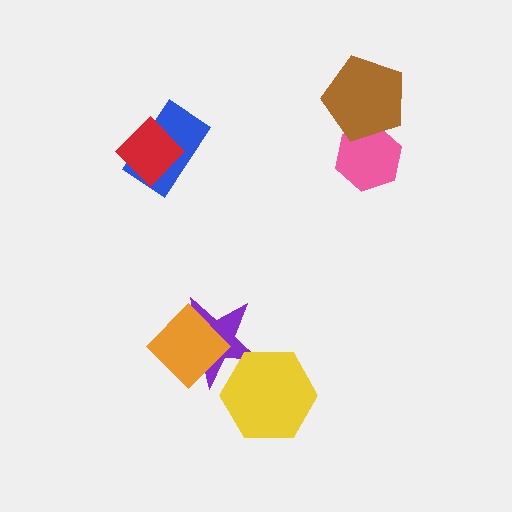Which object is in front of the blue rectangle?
The red diamond is in front of the blue rectangle.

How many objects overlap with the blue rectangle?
1 object overlaps with the blue rectangle.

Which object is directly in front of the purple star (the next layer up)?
The orange diamond is directly in front of the purple star.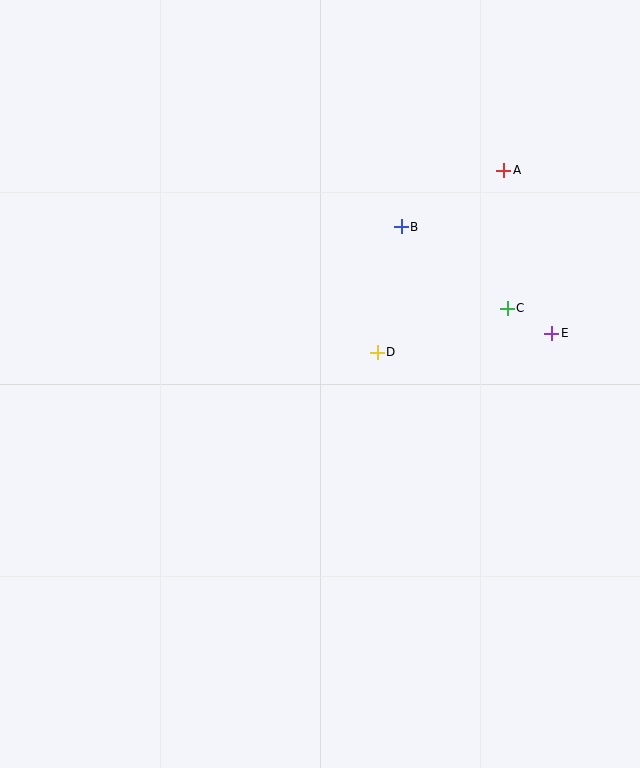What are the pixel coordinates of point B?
Point B is at (401, 227).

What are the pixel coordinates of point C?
Point C is at (507, 308).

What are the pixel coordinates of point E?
Point E is at (552, 333).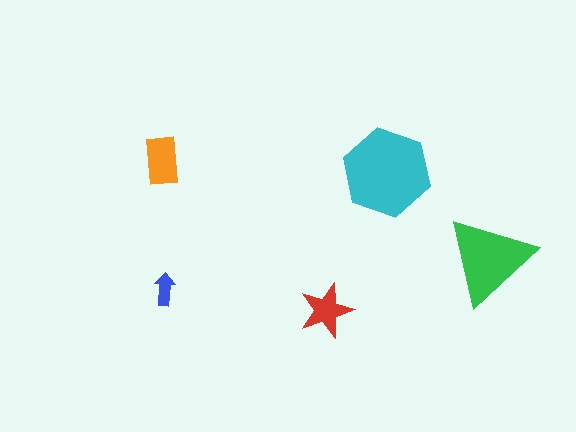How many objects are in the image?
There are 5 objects in the image.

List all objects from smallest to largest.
The blue arrow, the red star, the orange rectangle, the green triangle, the cyan hexagon.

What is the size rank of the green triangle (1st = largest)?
2nd.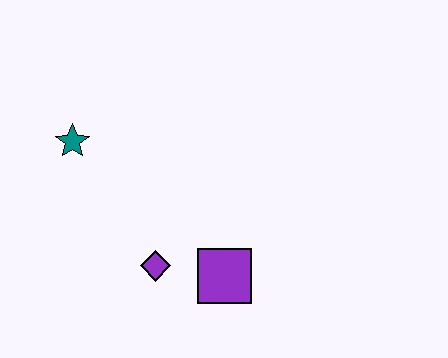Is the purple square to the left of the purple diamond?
No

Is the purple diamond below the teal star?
Yes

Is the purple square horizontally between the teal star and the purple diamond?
No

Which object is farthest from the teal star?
The purple square is farthest from the teal star.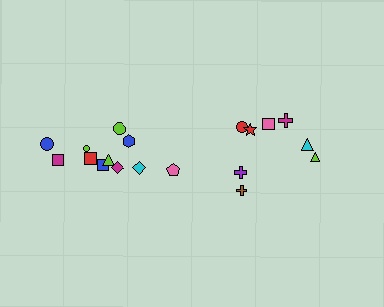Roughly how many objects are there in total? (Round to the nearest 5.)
Roughly 20 objects in total.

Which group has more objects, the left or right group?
The left group.